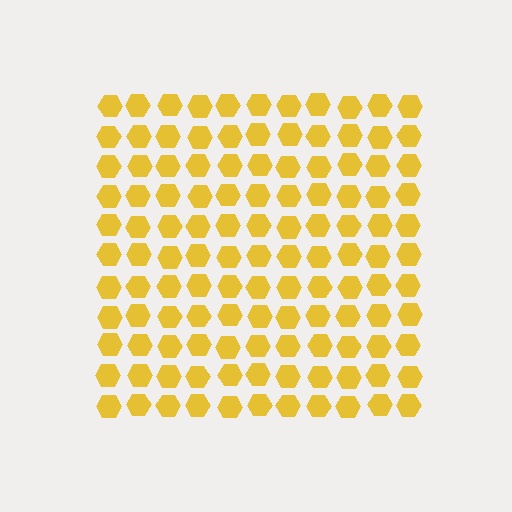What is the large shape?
The large shape is a square.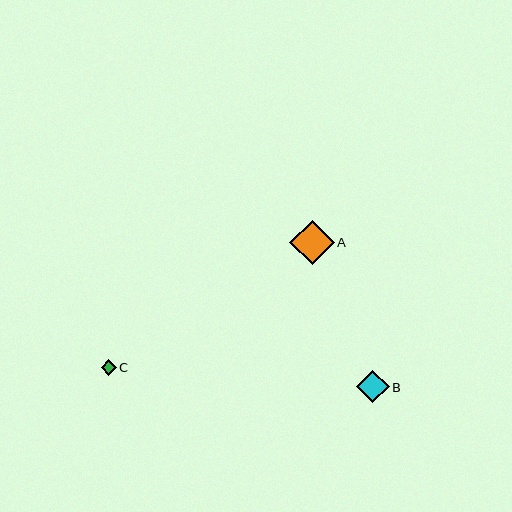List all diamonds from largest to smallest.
From largest to smallest: A, B, C.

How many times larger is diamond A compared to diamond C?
Diamond A is approximately 2.9 times the size of diamond C.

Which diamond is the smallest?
Diamond C is the smallest with a size of approximately 15 pixels.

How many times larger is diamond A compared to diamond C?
Diamond A is approximately 2.9 times the size of diamond C.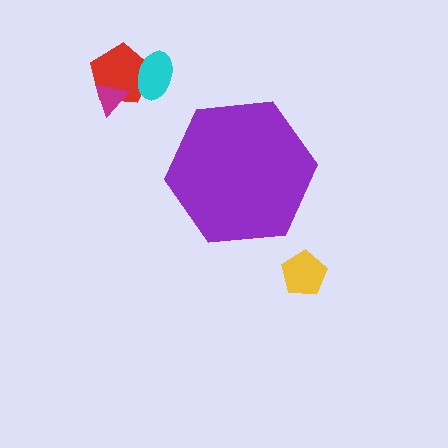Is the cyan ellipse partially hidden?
No, the cyan ellipse is fully visible.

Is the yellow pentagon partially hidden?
No, the yellow pentagon is fully visible.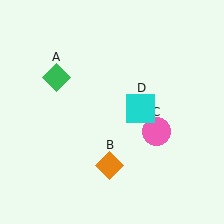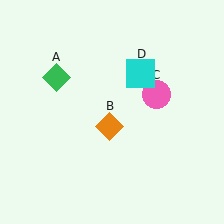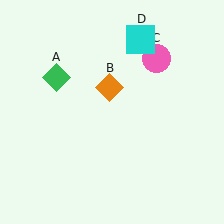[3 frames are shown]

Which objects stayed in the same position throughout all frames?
Green diamond (object A) remained stationary.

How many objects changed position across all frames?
3 objects changed position: orange diamond (object B), pink circle (object C), cyan square (object D).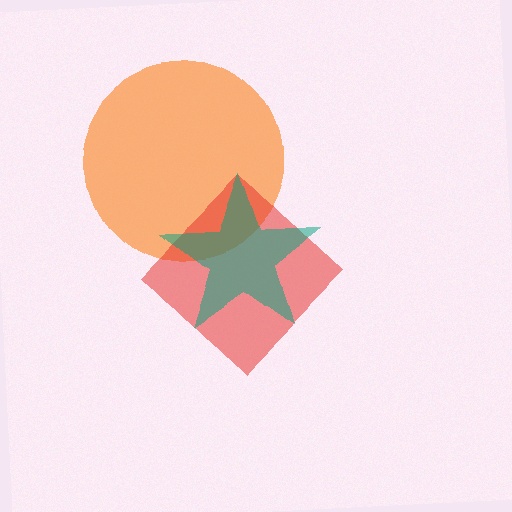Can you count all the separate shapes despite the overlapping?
Yes, there are 3 separate shapes.